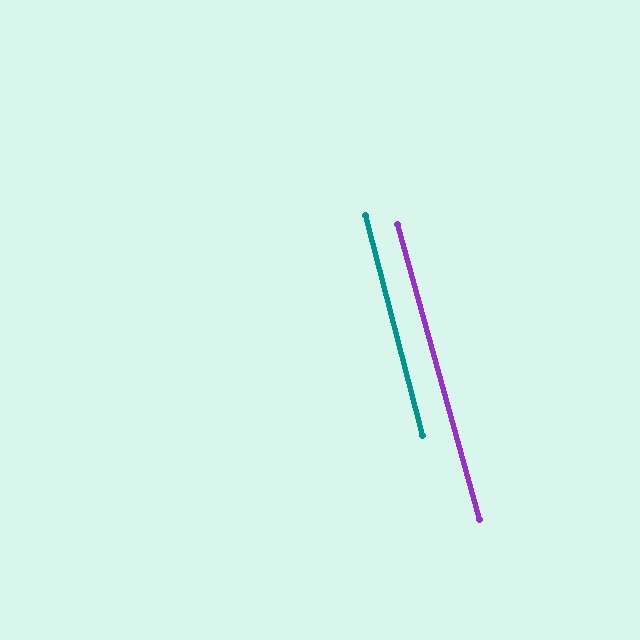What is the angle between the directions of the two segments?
Approximately 1 degree.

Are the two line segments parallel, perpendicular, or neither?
Parallel — their directions differ by only 1.2°.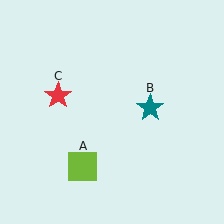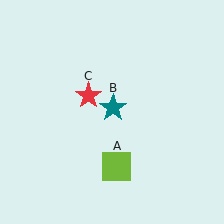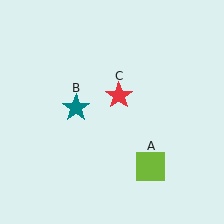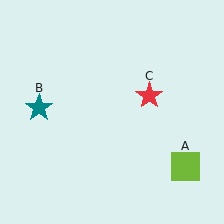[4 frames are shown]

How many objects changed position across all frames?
3 objects changed position: lime square (object A), teal star (object B), red star (object C).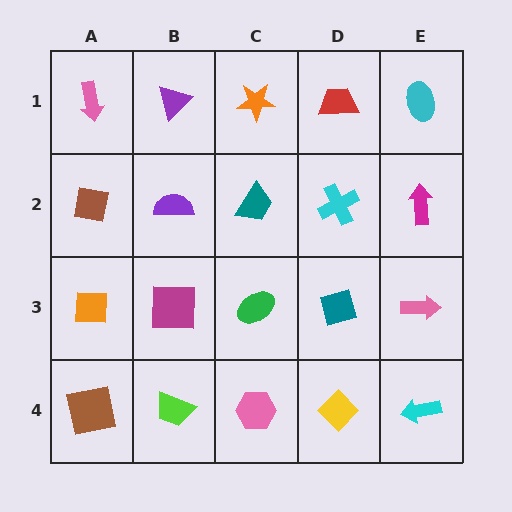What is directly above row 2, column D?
A red trapezoid.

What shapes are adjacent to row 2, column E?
A cyan ellipse (row 1, column E), a pink arrow (row 3, column E), a cyan cross (row 2, column D).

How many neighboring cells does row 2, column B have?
4.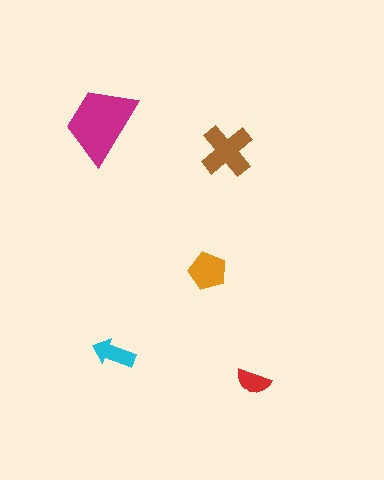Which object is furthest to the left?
The magenta trapezoid is leftmost.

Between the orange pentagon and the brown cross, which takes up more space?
The brown cross.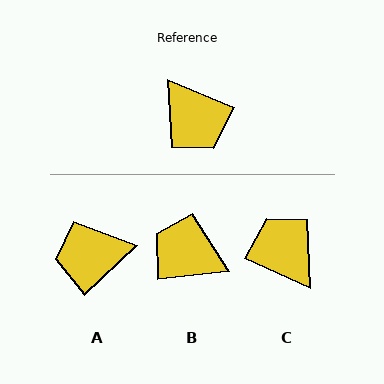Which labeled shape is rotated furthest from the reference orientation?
C, about 179 degrees away.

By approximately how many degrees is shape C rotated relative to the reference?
Approximately 179 degrees counter-clockwise.